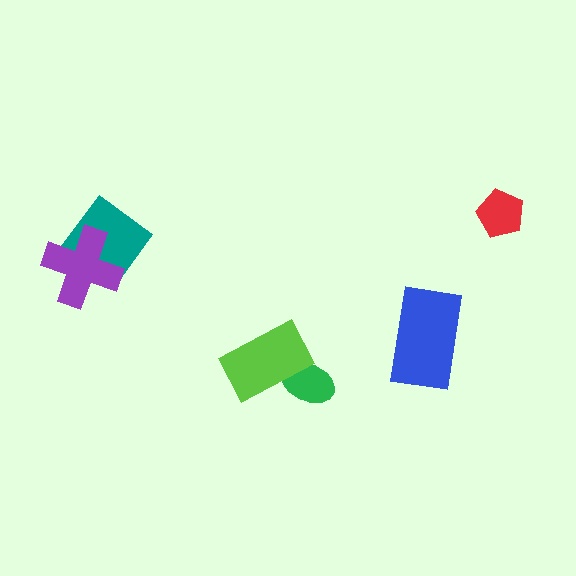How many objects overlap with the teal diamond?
1 object overlaps with the teal diamond.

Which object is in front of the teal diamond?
The purple cross is in front of the teal diamond.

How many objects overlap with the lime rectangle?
1 object overlaps with the lime rectangle.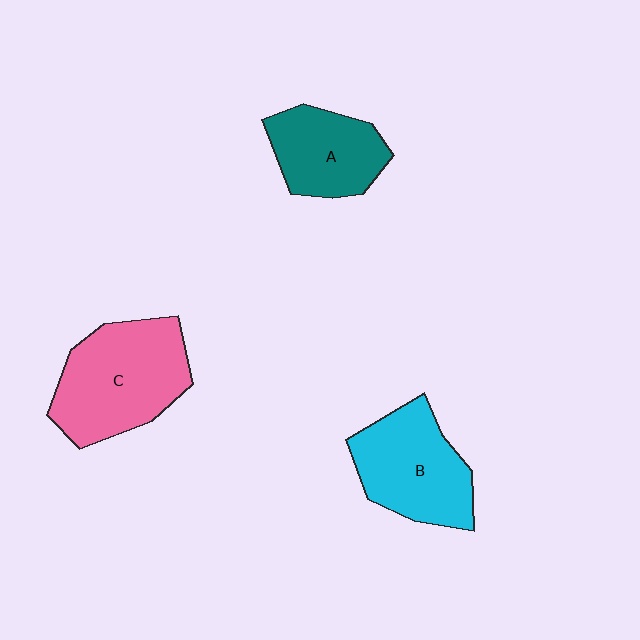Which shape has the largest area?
Shape C (pink).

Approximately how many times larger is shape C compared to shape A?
Approximately 1.5 times.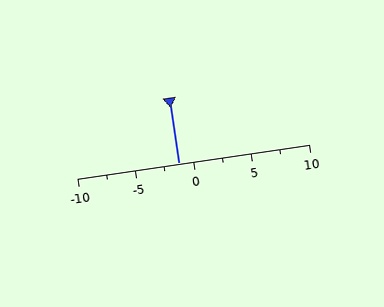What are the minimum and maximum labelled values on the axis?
The axis runs from -10 to 10.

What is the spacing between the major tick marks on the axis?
The major ticks are spaced 5 apart.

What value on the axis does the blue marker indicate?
The marker indicates approximately -1.2.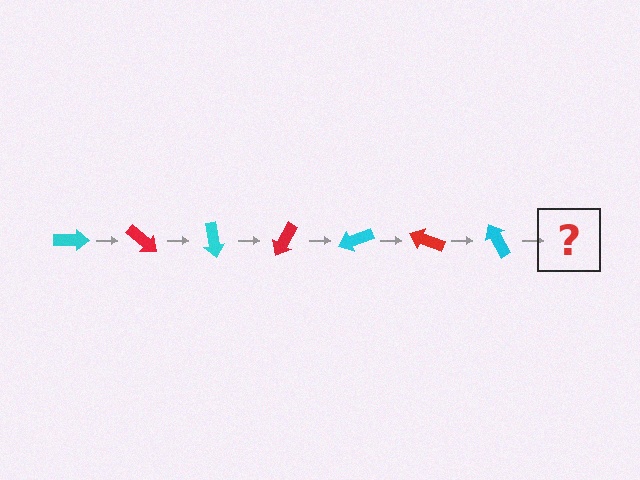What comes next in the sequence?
The next element should be a red arrow, rotated 280 degrees from the start.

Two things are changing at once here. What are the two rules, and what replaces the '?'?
The two rules are that it rotates 40 degrees each step and the color cycles through cyan and red. The '?' should be a red arrow, rotated 280 degrees from the start.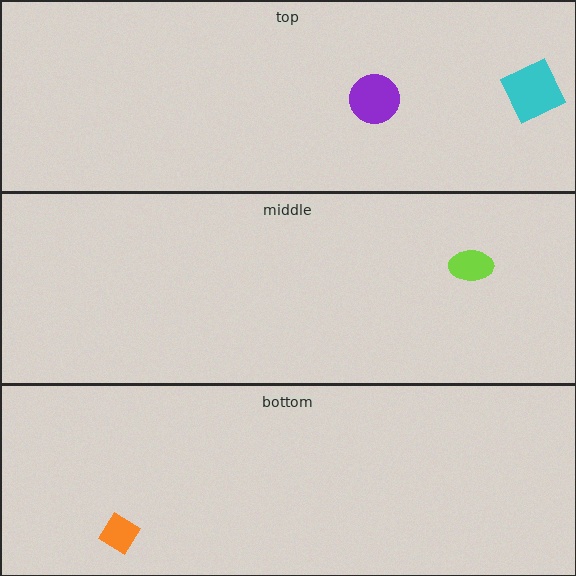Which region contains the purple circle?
The top region.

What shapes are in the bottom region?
The orange diamond.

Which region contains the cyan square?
The top region.